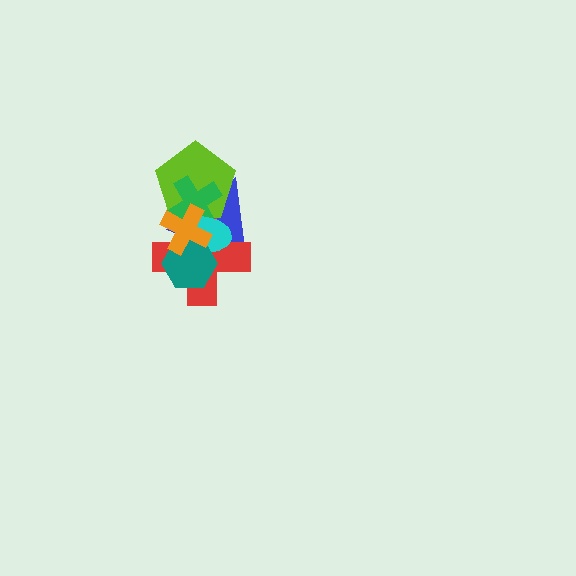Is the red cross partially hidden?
Yes, it is partially covered by another shape.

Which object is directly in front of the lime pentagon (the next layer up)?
The green cross is directly in front of the lime pentagon.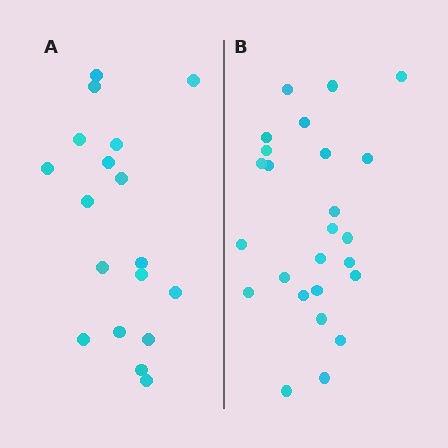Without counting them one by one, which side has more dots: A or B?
Region B (the right region) has more dots.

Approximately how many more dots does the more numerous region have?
Region B has roughly 8 or so more dots than region A.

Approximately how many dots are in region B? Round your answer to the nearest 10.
About 20 dots. (The exact count is 25, which rounds to 20.)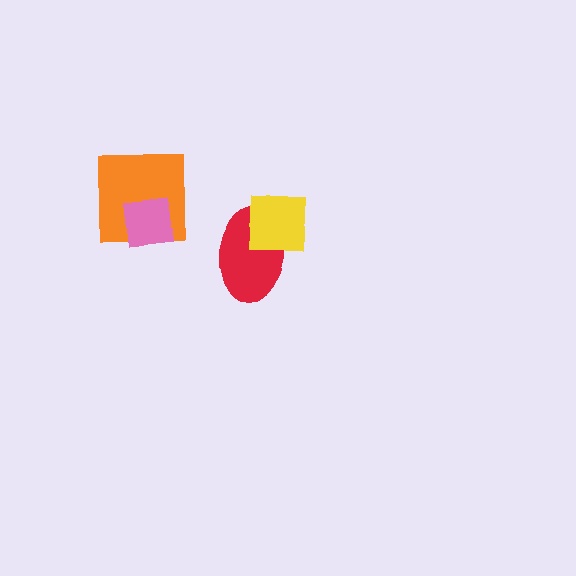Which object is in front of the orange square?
The pink square is in front of the orange square.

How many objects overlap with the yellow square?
1 object overlaps with the yellow square.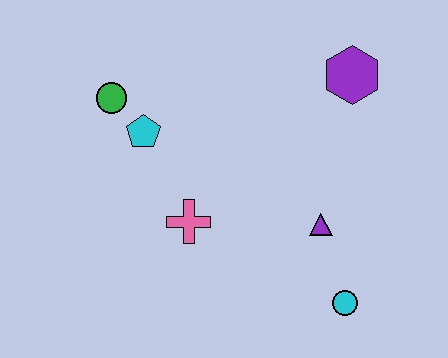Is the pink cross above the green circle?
No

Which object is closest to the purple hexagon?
The purple triangle is closest to the purple hexagon.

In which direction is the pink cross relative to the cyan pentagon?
The pink cross is below the cyan pentagon.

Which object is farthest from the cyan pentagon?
The cyan circle is farthest from the cyan pentagon.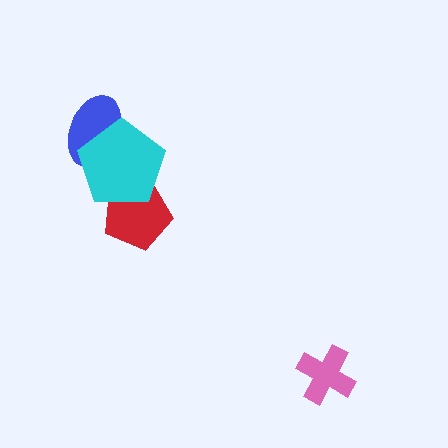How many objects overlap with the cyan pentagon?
2 objects overlap with the cyan pentagon.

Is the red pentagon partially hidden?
Yes, it is partially covered by another shape.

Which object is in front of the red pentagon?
The cyan pentagon is in front of the red pentagon.